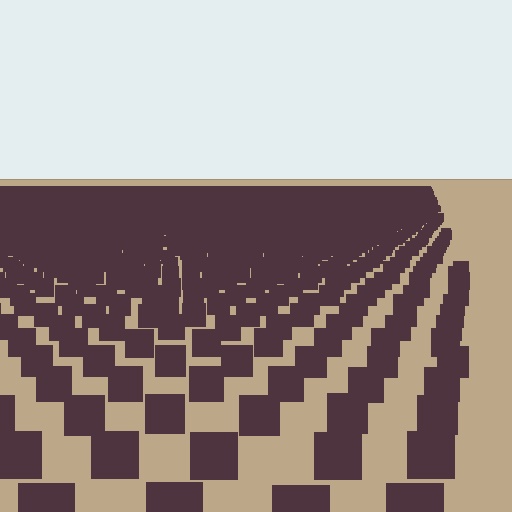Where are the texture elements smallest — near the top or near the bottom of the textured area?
Near the top.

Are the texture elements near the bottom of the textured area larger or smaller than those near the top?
Larger. Near the bottom, elements are closer to the viewer and appear at a bigger on-screen size.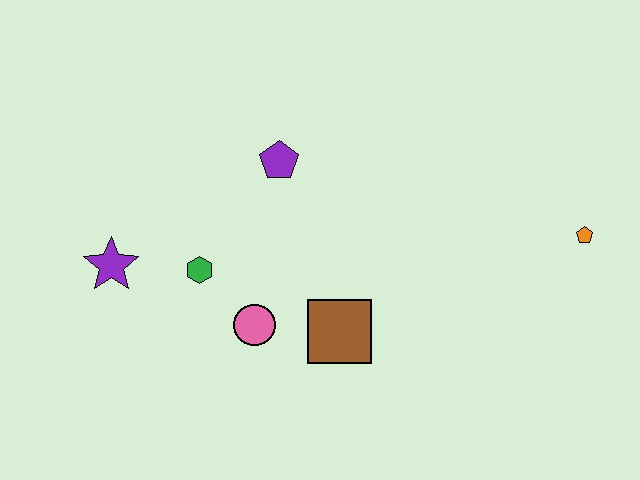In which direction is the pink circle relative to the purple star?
The pink circle is to the right of the purple star.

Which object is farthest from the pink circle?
The orange pentagon is farthest from the pink circle.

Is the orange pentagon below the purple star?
No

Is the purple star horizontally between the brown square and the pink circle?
No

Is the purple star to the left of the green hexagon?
Yes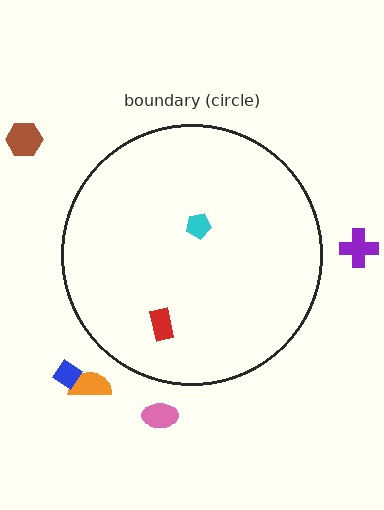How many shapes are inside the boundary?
2 inside, 5 outside.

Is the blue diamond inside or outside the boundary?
Outside.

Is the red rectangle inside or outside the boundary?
Inside.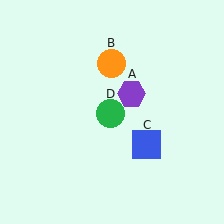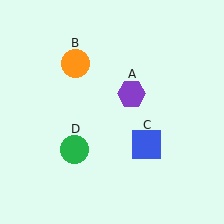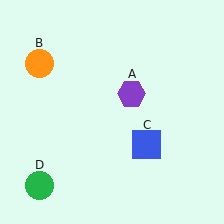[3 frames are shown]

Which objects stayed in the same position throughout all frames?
Purple hexagon (object A) and blue square (object C) remained stationary.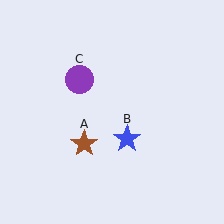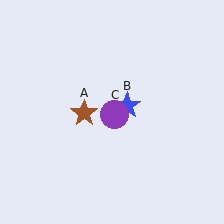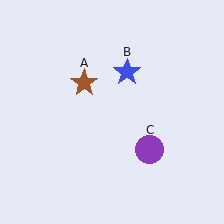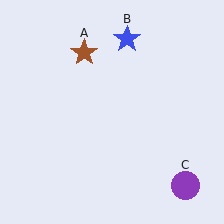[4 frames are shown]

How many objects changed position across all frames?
3 objects changed position: brown star (object A), blue star (object B), purple circle (object C).